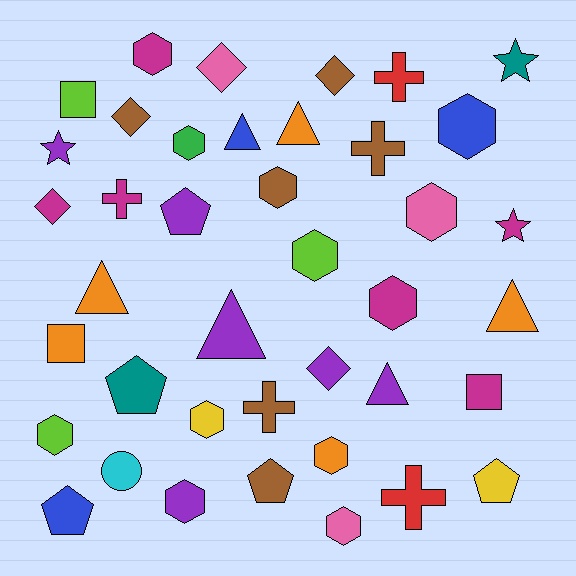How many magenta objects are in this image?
There are 6 magenta objects.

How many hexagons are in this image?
There are 12 hexagons.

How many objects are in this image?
There are 40 objects.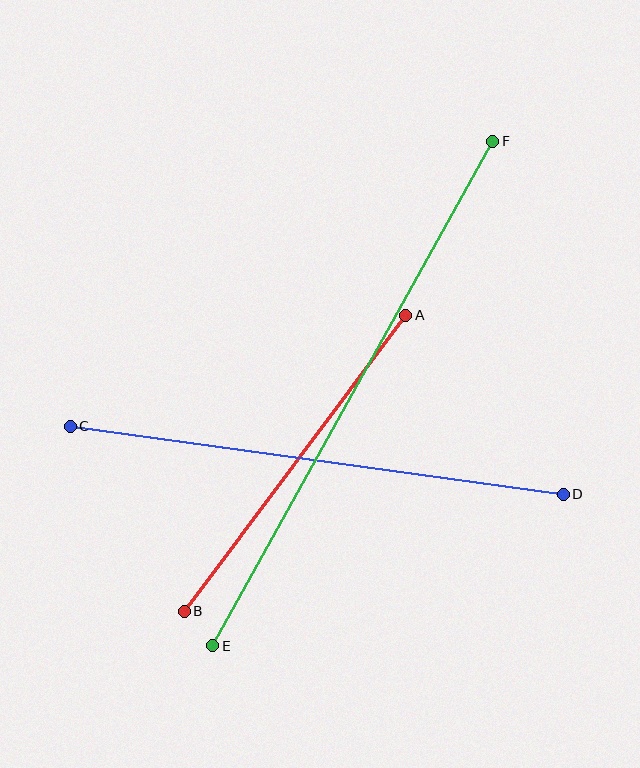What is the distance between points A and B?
The distance is approximately 369 pixels.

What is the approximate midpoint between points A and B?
The midpoint is at approximately (295, 463) pixels.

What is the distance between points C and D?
The distance is approximately 498 pixels.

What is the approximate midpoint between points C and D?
The midpoint is at approximately (317, 460) pixels.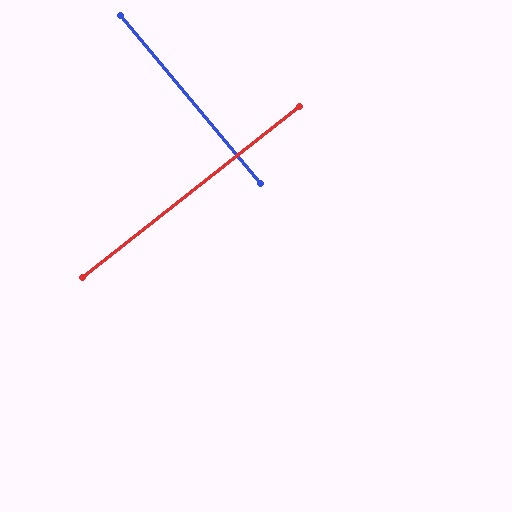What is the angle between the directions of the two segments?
Approximately 89 degrees.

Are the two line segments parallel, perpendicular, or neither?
Perpendicular — they meet at approximately 89°.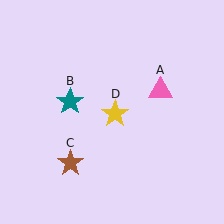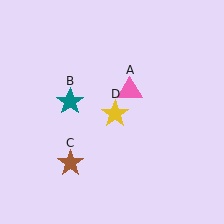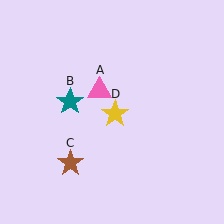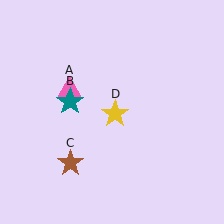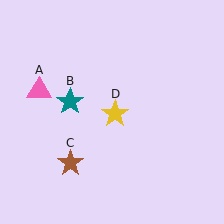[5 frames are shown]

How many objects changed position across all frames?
1 object changed position: pink triangle (object A).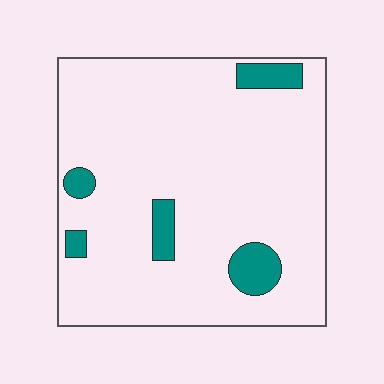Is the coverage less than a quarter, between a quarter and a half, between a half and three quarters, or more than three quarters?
Less than a quarter.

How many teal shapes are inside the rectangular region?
5.